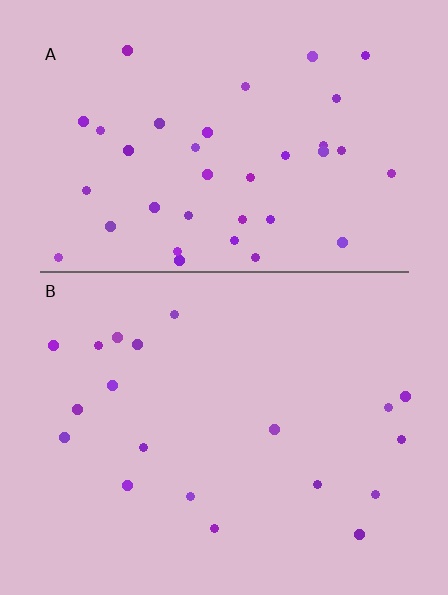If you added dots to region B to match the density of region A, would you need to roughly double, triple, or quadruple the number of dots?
Approximately double.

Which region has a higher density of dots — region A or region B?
A (the top).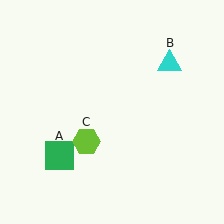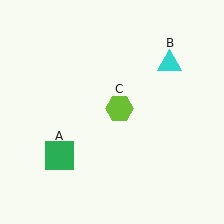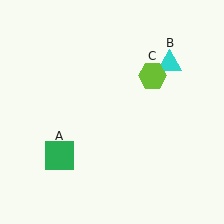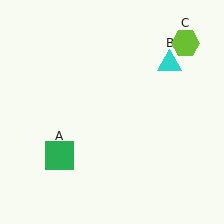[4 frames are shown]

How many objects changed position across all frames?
1 object changed position: lime hexagon (object C).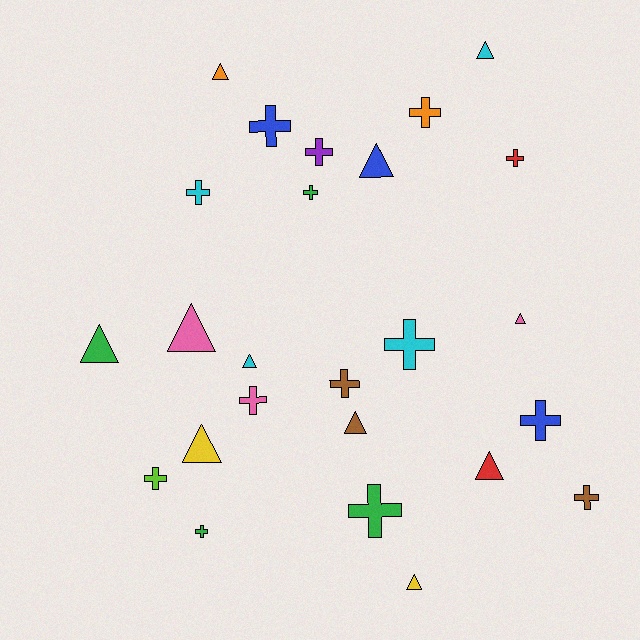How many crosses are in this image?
There are 14 crosses.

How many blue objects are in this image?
There are 3 blue objects.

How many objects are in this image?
There are 25 objects.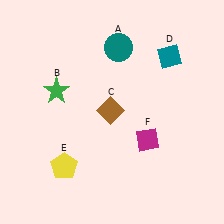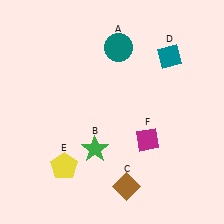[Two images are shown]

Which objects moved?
The objects that moved are: the green star (B), the brown diamond (C).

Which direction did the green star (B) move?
The green star (B) moved down.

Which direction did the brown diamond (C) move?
The brown diamond (C) moved down.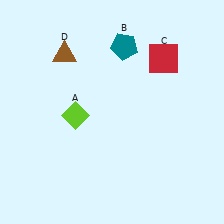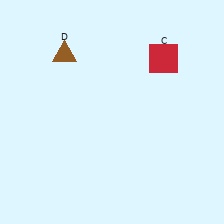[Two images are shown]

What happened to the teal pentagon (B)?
The teal pentagon (B) was removed in Image 2. It was in the top-right area of Image 1.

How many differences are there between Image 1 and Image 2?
There are 2 differences between the two images.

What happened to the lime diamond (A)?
The lime diamond (A) was removed in Image 2. It was in the bottom-left area of Image 1.